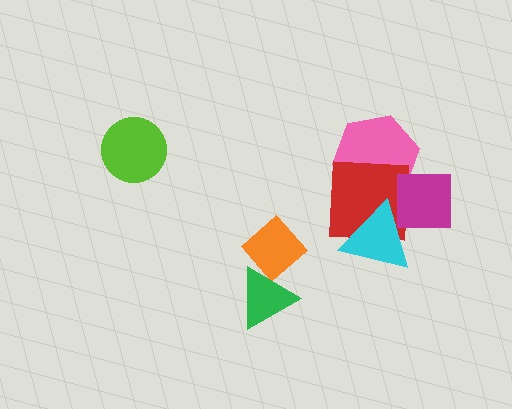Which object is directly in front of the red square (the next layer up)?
The cyan triangle is directly in front of the red square.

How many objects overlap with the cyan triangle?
2 objects overlap with the cyan triangle.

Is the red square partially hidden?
Yes, it is partially covered by another shape.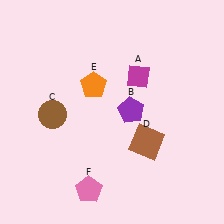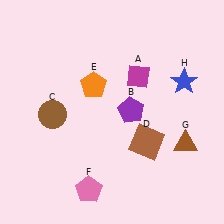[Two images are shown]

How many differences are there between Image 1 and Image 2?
There are 2 differences between the two images.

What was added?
A brown triangle (G), a blue star (H) were added in Image 2.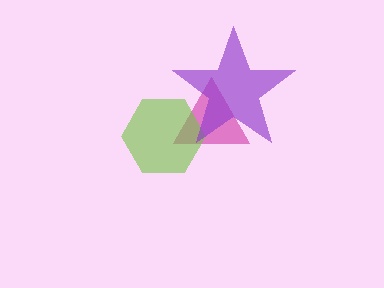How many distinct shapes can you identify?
There are 3 distinct shapes: a magenta triangle, a lime hexagon, a purple star.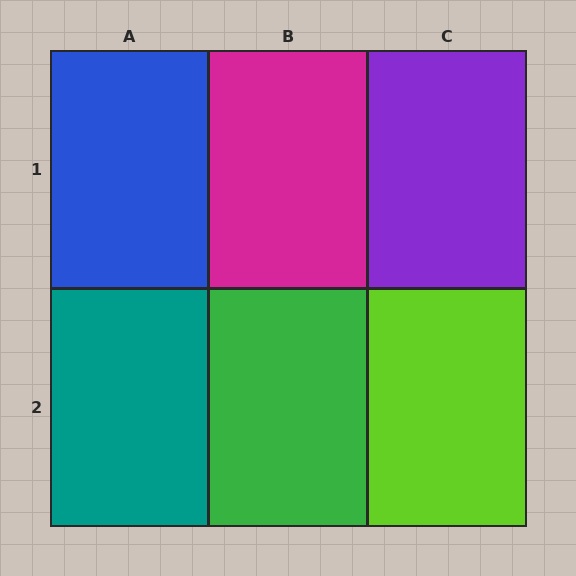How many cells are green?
1 cell is green.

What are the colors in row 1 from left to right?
Blue, magenta, purple.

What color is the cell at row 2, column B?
Green.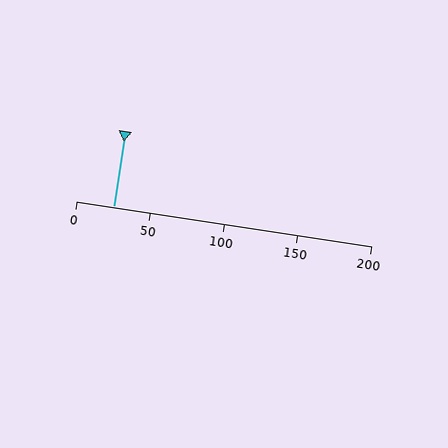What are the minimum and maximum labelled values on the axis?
The axis runs from 0 to 200.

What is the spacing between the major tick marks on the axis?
The major ticks are spaced 50 apart.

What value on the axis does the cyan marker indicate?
The marker indicates approximately 25.